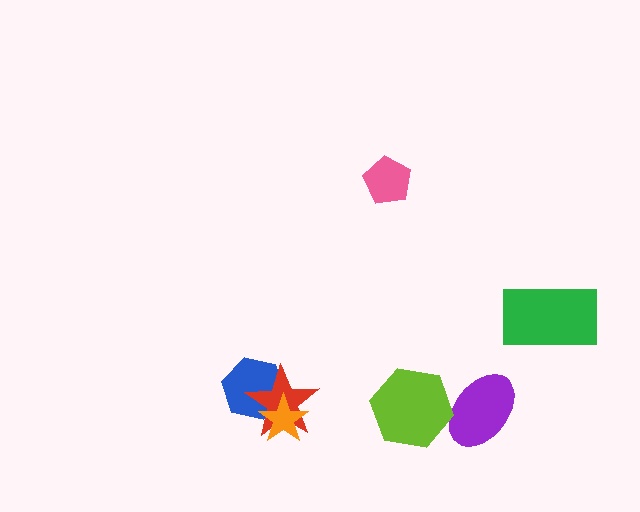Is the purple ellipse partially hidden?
Yes, it is partially covered by another shape.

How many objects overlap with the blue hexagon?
2 objects overlap with the blue hexagon.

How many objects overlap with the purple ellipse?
1 object overlaps with the purple ellipse.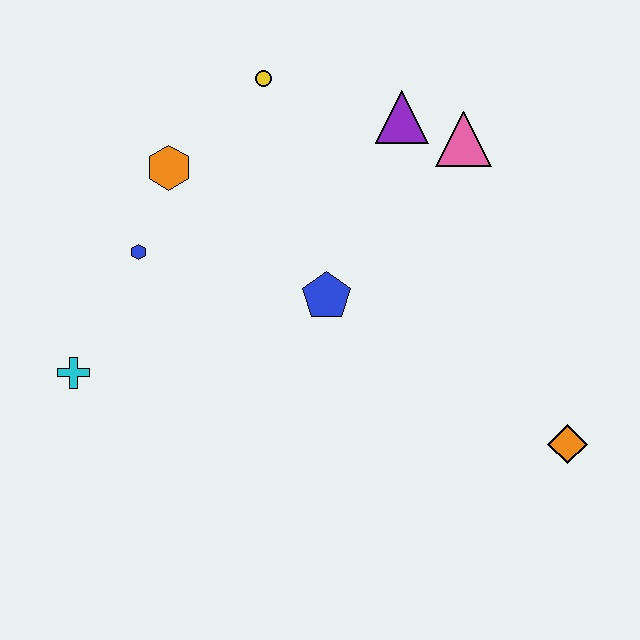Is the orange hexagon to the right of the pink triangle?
No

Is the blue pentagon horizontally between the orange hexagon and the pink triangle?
Yes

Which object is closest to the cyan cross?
The blue hexagon is closest to the cyan cross.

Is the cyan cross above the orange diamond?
Yes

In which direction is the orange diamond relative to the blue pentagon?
The orange diamond is to the right of the blue pentagon.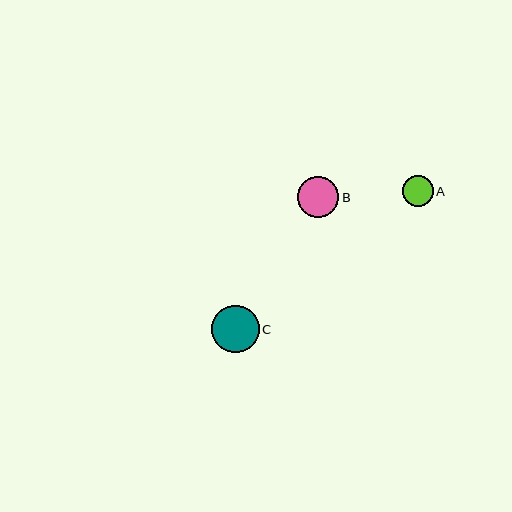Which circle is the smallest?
Circle A is the smallest with a size of approximately 31 pixels.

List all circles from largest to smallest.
From largest to smallest: C, B, A.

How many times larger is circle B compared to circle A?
Circle B is approximately 1.3 times the size of circle A.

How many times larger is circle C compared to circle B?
Circle C is approximately 1.2 times the size of circle B.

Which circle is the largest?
Circle C is the largest with a size of approximately 48 pixels.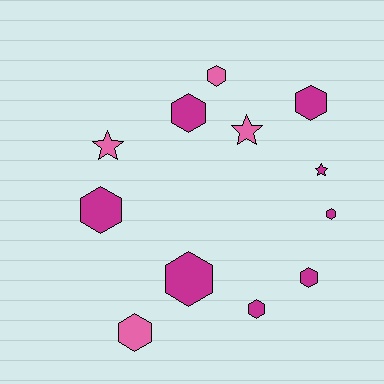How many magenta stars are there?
There is 1 magenta star.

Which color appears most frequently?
Magenta, with 8 objects.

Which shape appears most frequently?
Hexagon, with 9 objects.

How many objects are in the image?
There are 12 objects.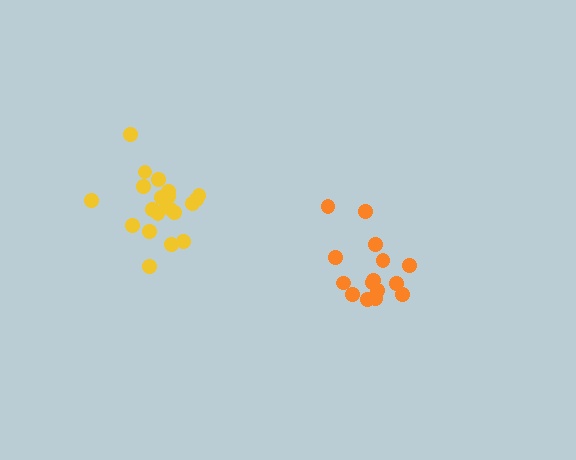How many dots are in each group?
Group 1: 21 dots, Group 2: 15 dots (36 total).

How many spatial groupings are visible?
There are 2 spatial groupings.